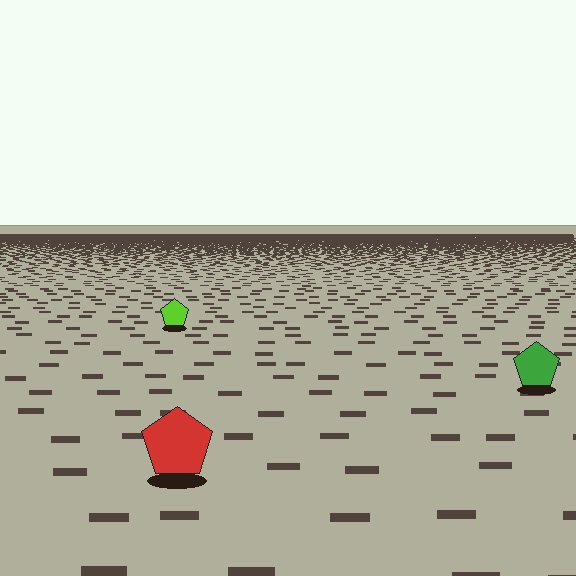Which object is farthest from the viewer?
The lime pentagon is farthest from the viewer. It appears smaller and the ground texture around it is denser.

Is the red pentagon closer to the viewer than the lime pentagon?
Yes. The red pentagon is closer — you can tell from the texture gradient: the ground texture is coarser near it.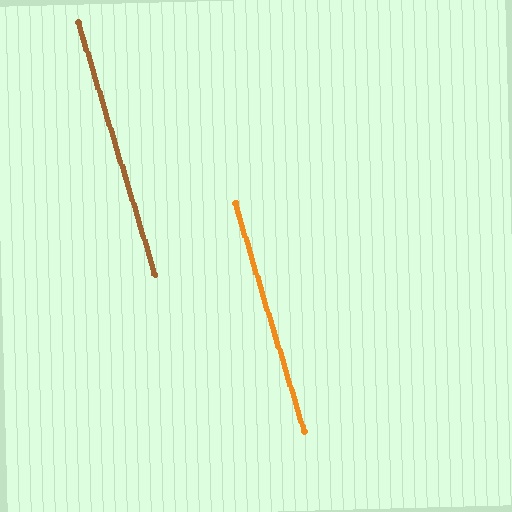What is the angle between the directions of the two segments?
Approximately 0 degrees.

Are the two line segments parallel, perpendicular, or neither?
Parallel — their directions differ by only 0.1°.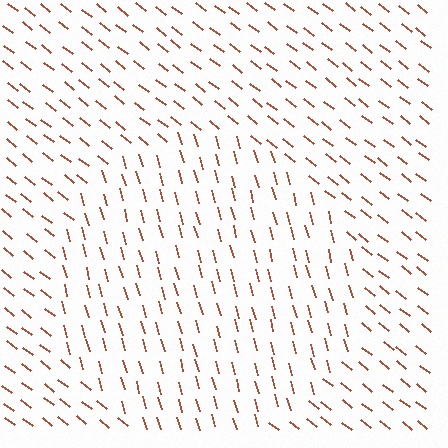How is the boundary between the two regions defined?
The boundary is defined purely by a change in line orientation (approximately 37 degrees difference). All lines are the same color and thickness.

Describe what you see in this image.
The image is filled with small brown line segments. A circle region in the image has lines oriented differently from the surrounding lines, creating a visible texture boundary.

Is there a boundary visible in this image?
Yes, there is a texture boundary formed by a change in line orientation.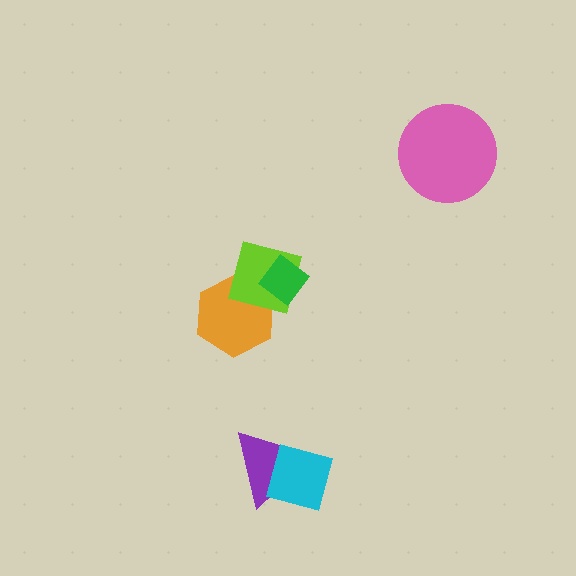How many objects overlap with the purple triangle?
1 object overlaps with the purple triangle.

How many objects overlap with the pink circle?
0 objects overlap with the pink circle.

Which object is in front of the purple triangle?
The cyan square is in front of the purple triangle.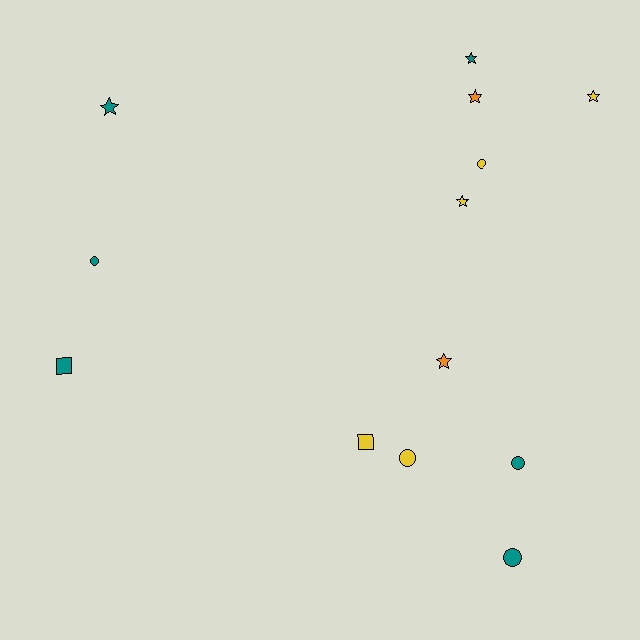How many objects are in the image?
There are 13 objects.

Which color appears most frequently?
Teal, with 6 objects.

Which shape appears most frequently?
Star, with 6 objects.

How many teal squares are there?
There is 1 teal square.